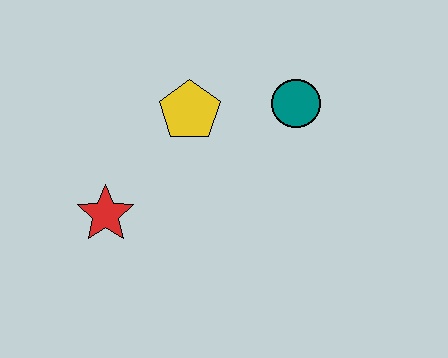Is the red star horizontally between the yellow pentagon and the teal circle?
No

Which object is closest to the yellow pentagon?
The teal circle is closest to the yellow pentagon.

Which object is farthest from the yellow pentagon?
The red star is farthest from the yellow pentagon.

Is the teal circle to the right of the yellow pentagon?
Yes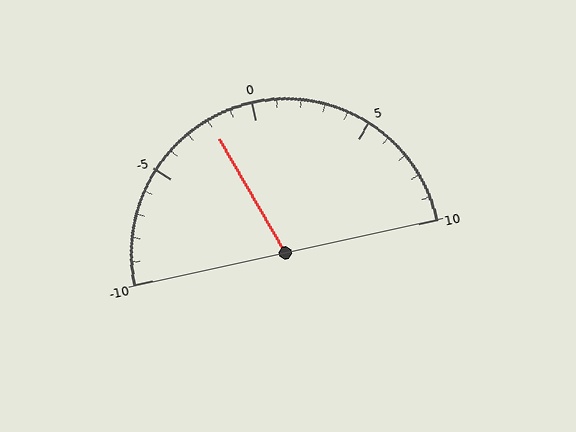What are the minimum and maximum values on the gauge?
The gauge ranges from -10 to 10.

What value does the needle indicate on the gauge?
The needle indicates approximately -2.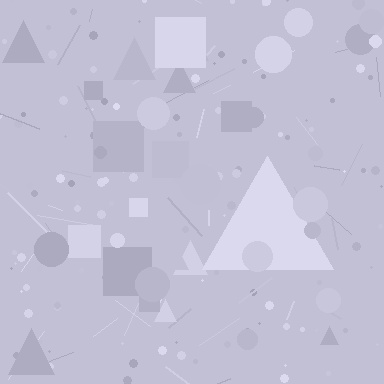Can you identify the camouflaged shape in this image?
The camouflaged shape is a triangle.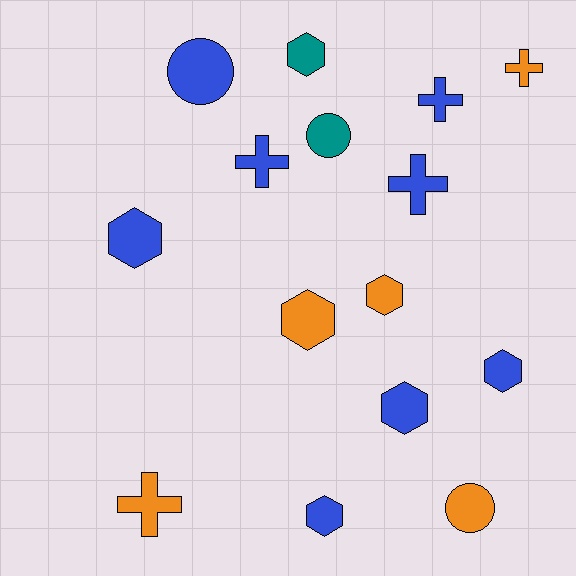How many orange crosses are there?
There are 2 orange crosses.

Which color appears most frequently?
Blue, with 8 objects.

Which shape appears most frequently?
Hexagon, with 7 objects.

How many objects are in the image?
There are 15 objects.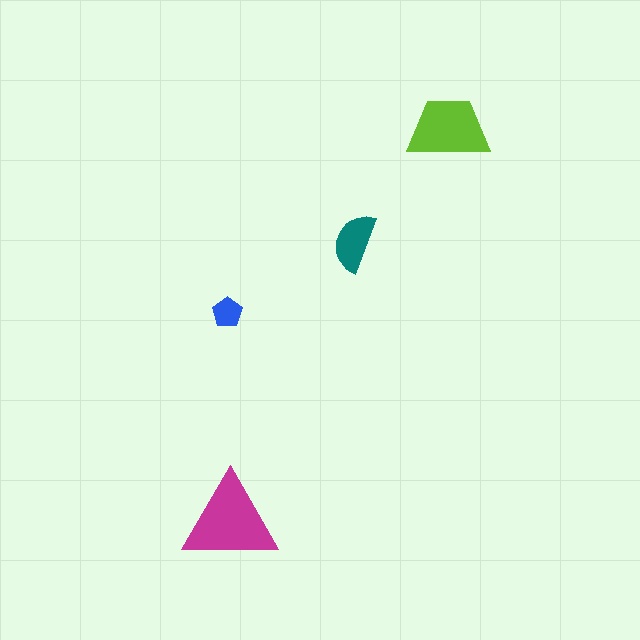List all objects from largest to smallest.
The magenta triangle, the lime trapezoid, the teal semicircle, the blue pentagon.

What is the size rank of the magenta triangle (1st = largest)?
1st.